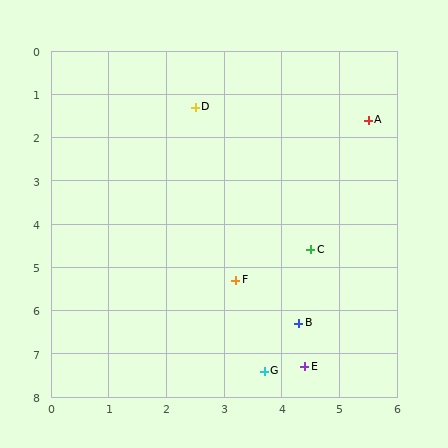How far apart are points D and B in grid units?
Points D and B are about 5.3 grid units apart.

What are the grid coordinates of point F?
Point F is at approximately (3.2, 5.3).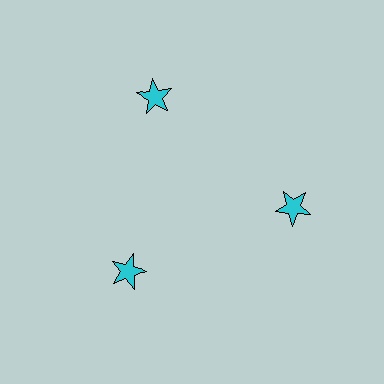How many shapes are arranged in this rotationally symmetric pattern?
There are 3 shapes, arranged in 3 groups of 1.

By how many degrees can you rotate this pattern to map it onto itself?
The pattern maps onto itself every 120 degrees of rotation.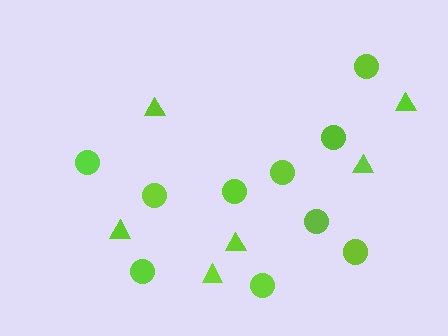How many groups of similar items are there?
There are 2 groups: one group of circles (10) and one group of triangles (6).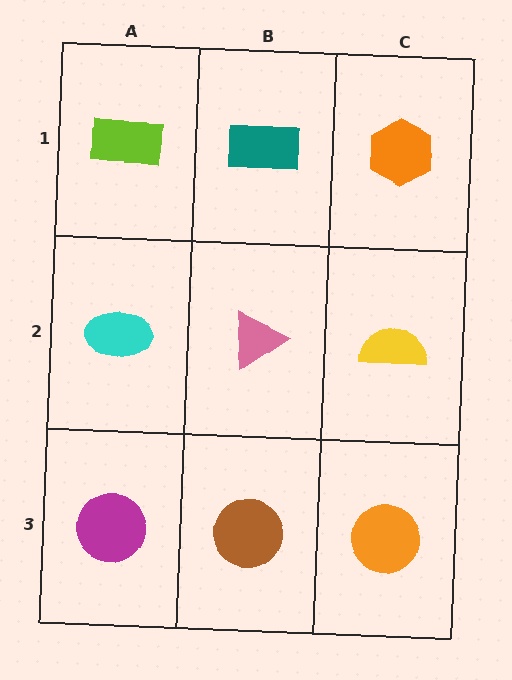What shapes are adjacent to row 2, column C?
An orange hexagon (row 1, column C), an orange circle (row 3, column C), a pink triangle (row 2, column B).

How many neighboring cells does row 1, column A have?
2.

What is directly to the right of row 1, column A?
A teal rectangle.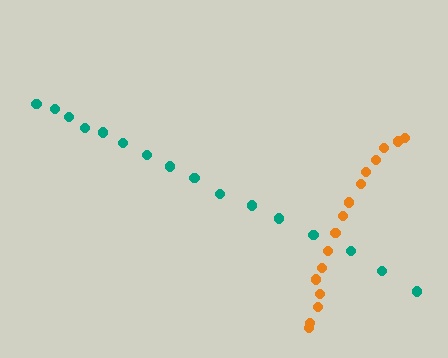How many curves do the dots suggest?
There are 2 distinct paths.